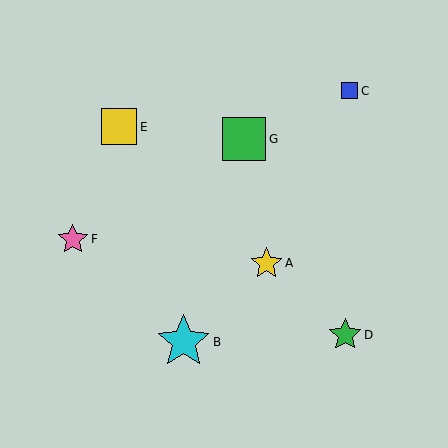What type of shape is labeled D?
Shape D is a green star.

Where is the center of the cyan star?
The center of the cyan star is at (184, 342).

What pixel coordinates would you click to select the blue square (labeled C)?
Click at (349, 91) to select the blue square C.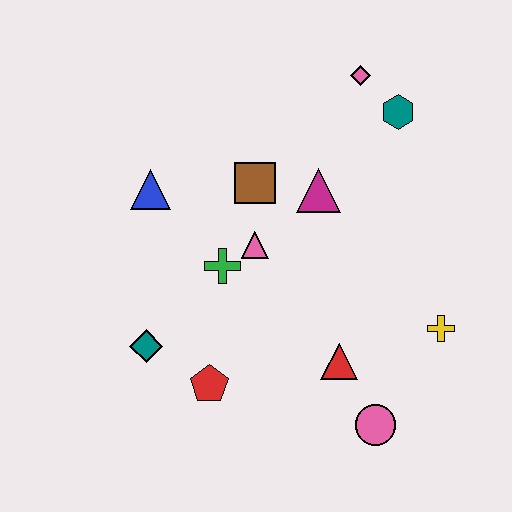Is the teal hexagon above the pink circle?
Yes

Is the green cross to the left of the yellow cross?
Yes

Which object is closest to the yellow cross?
The red triangle is closest to the yellow cross.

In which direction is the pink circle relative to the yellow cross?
The pink circle is below the yellow cross.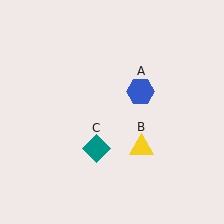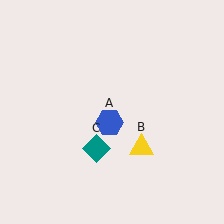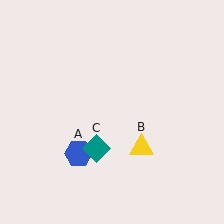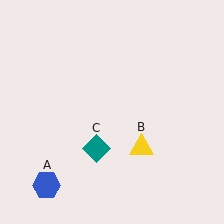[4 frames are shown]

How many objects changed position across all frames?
1 object changed position: blue hexagon (object A).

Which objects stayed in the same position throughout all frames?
Yellow triangle (object B) and teal diamond (object C) remained stationary.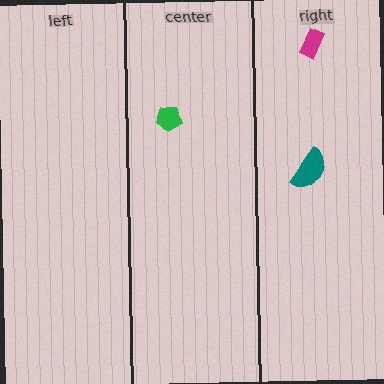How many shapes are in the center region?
1.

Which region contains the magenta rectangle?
The right region.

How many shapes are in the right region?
2.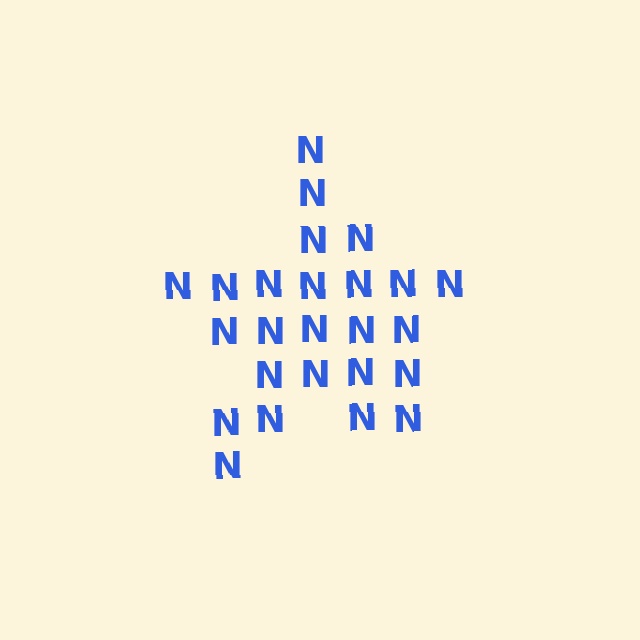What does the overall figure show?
The overall figure shows a star.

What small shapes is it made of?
It is made of small letter N's.